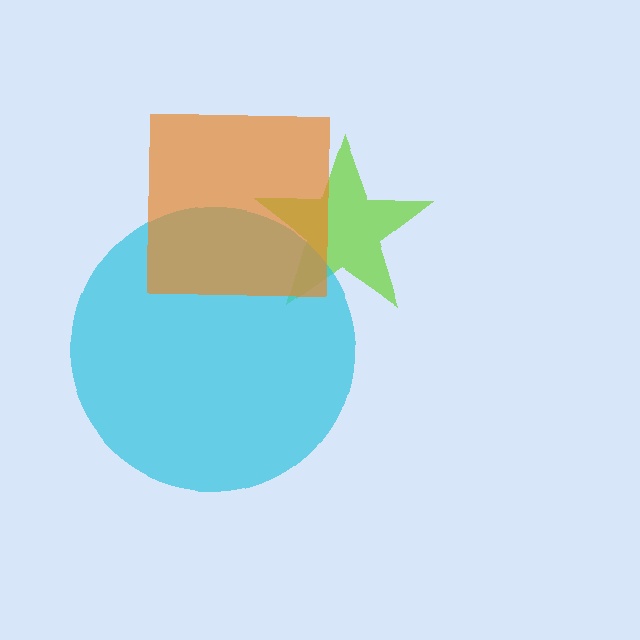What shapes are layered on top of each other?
The layered shapes are: a lime star, a cyan circle, an orange square.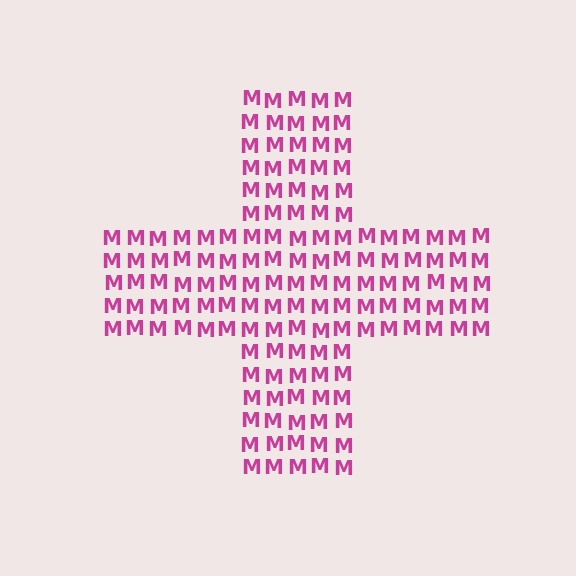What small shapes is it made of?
It is made of small letter M's.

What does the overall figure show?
The overall figure shows a cross.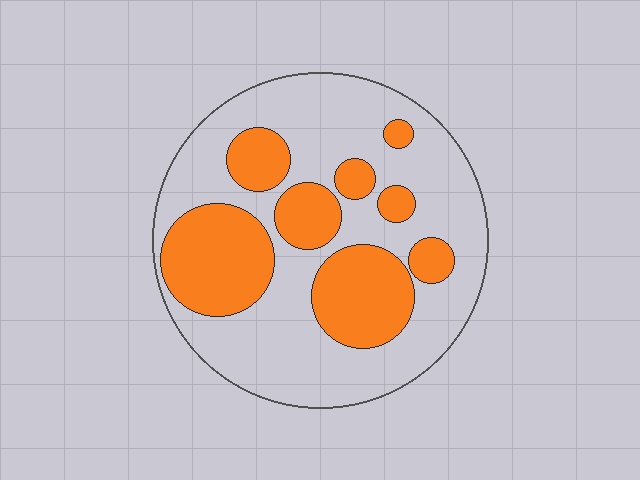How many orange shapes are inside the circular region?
8.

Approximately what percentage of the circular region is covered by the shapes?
Approximately 35%.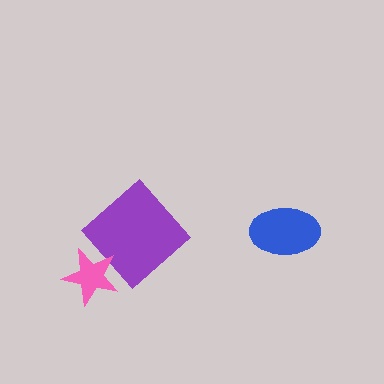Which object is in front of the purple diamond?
The pink star is in front of the purple diamond.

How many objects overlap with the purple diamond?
1 object overlaps with the purple diamond.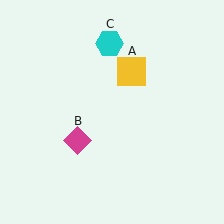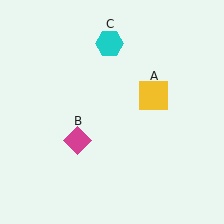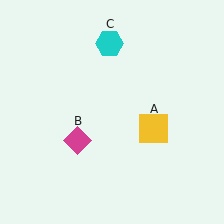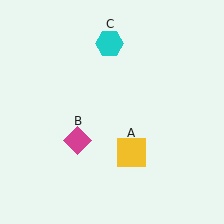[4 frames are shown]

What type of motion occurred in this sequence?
The yellow square (object A) rotated clockwise around the center of the scene.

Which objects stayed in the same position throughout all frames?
Magenta diamond (object B) and cyan hexagon (object C) remained stationary.